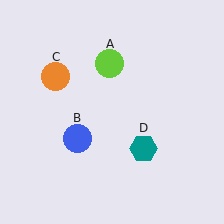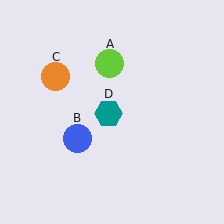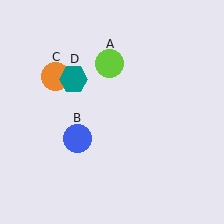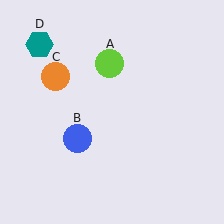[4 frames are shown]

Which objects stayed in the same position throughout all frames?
Lime circle (object A) and blue circle (object B) and orange circle (object C) remained stationary.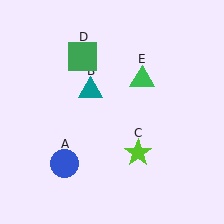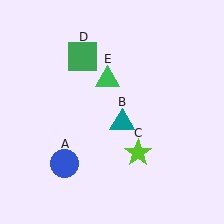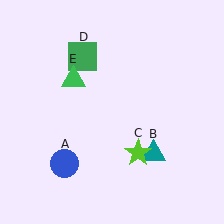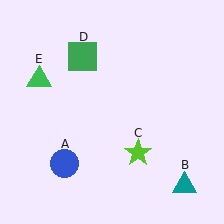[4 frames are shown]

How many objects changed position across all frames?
2 objects changed position: teal triangle (object B), green triangle (object E).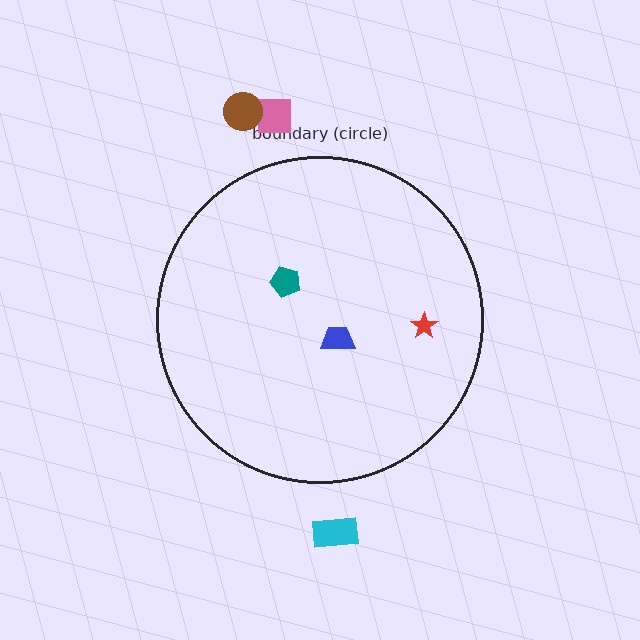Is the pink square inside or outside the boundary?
Outside.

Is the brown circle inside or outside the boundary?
Outside.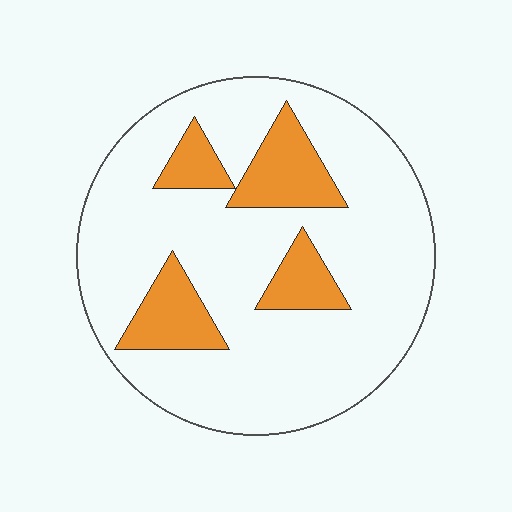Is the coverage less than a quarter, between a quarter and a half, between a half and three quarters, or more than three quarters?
Less than a quarter.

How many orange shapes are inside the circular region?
4.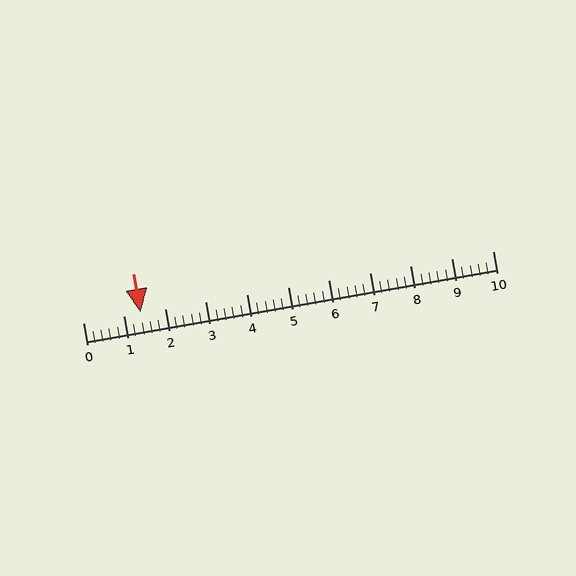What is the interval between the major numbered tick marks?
The major tick marks are spaced 1 units apart.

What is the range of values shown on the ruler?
The ruler shows values from 0 to 10.